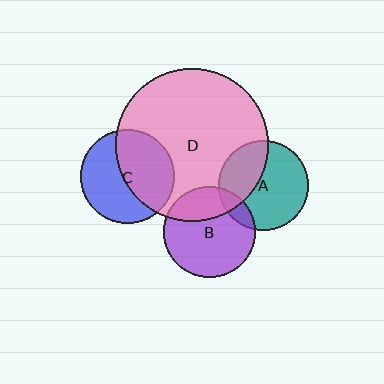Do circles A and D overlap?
Yes.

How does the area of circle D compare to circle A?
Approximately 2.9 times.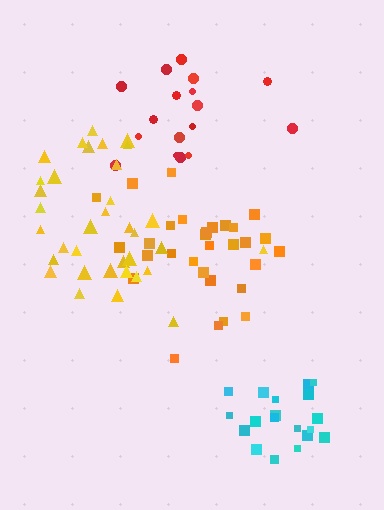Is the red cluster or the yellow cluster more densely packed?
Red.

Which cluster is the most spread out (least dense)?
Yellow.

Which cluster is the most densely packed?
Cyan.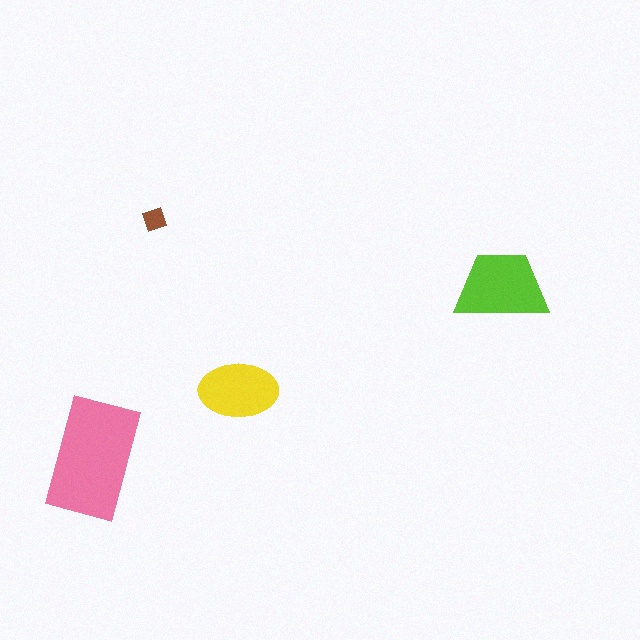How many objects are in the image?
There are 4 objects in the image.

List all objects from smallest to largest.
The brown diamond, the yellow ellipse, the lime trapezoid, the pink rectangle.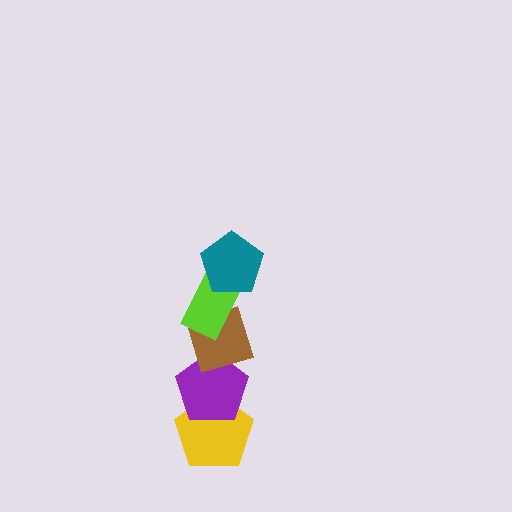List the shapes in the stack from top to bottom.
From top to bottom: the teal pentagon, the lime rectangle, the brown diamond, the purple pentagon, the yellow pentagon.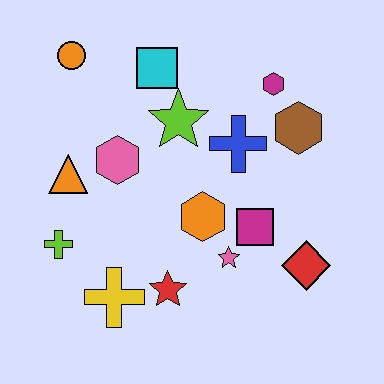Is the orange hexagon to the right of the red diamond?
No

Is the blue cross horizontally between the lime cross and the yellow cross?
No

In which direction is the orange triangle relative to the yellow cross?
The orange triangle is above the yellow cross.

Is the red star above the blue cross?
No